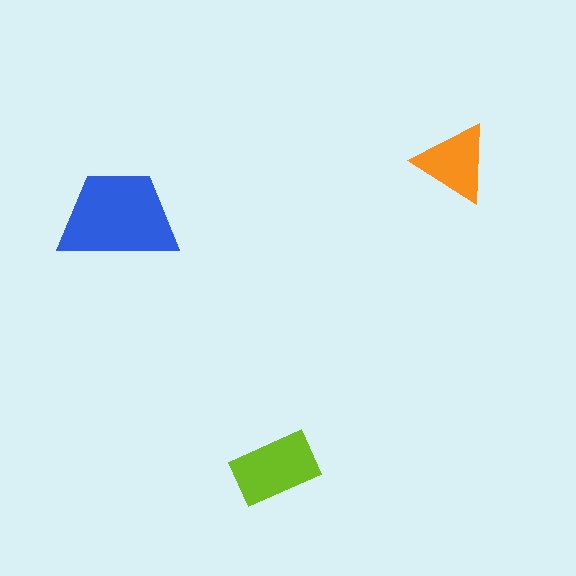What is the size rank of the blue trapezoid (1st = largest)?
1st.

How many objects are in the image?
There are 3 objects in the image.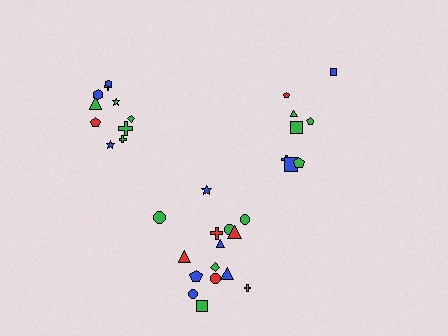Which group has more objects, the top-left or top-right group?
The top-left group.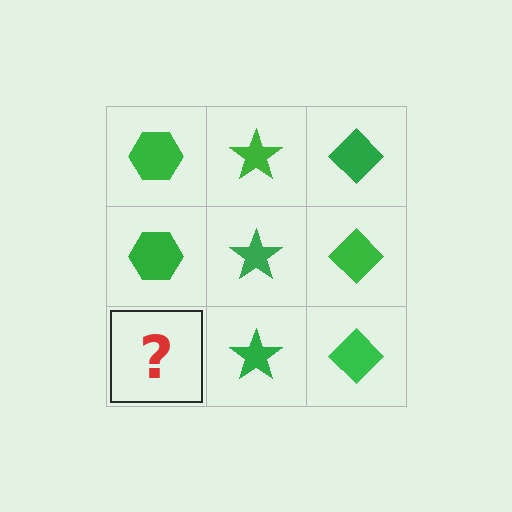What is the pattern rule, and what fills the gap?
The rule is that each column has a consistent shape. The gap should be filled with a green hexagon.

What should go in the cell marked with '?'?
The missing cell should contain a green hexagon.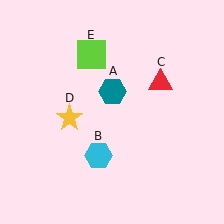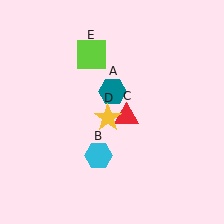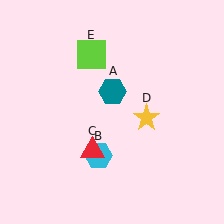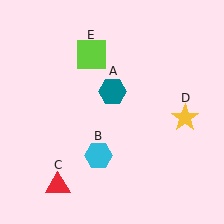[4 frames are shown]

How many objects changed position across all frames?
2 objects changed position: red triangle (object C), yellow star (object D).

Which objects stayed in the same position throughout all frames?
Teal hexagon (object A) and cyan hexagon (object B) and lime square (object E) remained stationary.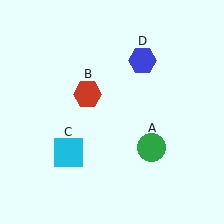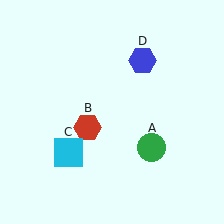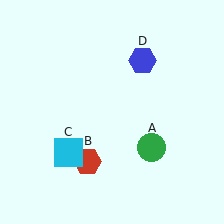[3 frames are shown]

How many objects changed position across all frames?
1 object changed position: red hexagon (object B).